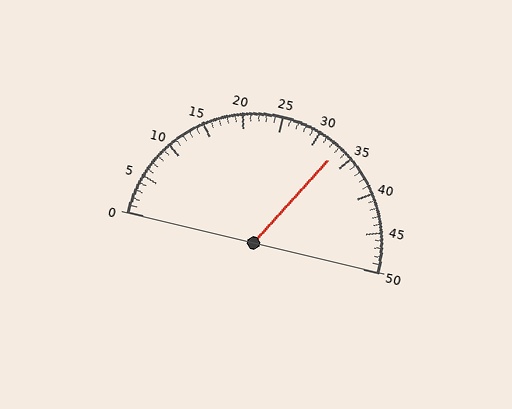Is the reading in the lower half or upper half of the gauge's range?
The reading is in the upper half of the range (0 to 50).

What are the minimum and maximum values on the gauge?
The gauge ranges from 0 to 50.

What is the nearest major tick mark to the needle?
The nearest major tick mark is 35.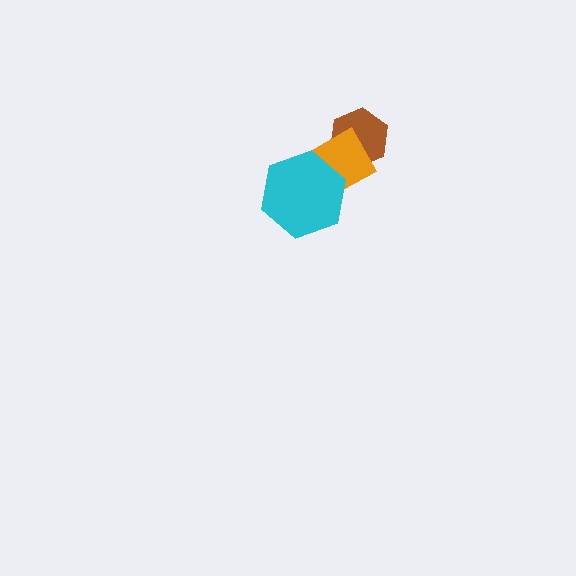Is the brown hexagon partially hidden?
Yes, it is partially covered by another shape.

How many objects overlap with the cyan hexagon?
1 object overlaps with the cyan hexagon.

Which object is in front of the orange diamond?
The cyan hexagon is in front of the orange diamond.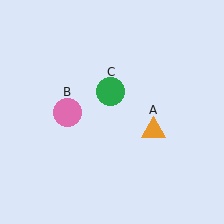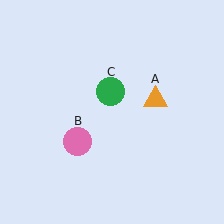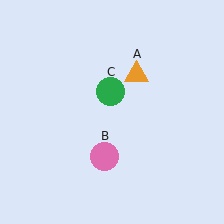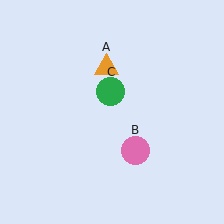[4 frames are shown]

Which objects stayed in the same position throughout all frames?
Green circle (object C) remained stationary.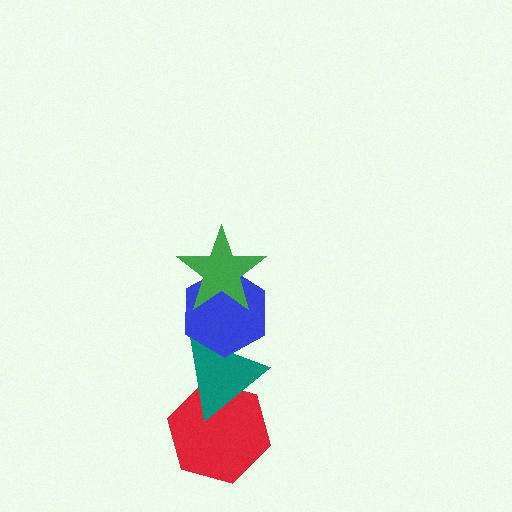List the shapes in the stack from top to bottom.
From top to bottom: the green star, the blue hexagon, the teal triangle, the red hexagon.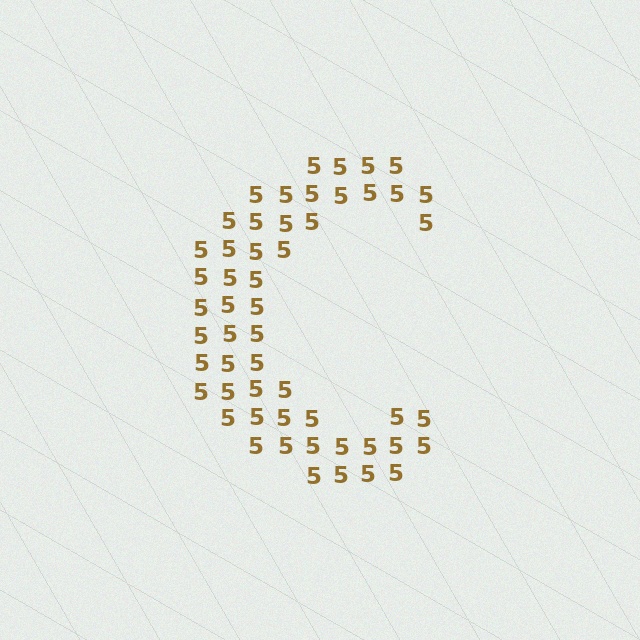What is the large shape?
The large shape is the letter C.